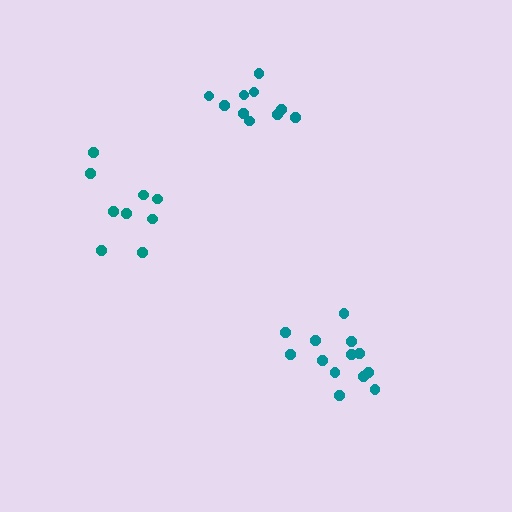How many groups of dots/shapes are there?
There are 3 groups.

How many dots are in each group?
Group 1: 9 dots, Group 2: 13 dots, Group 3: 10 dots (32 total).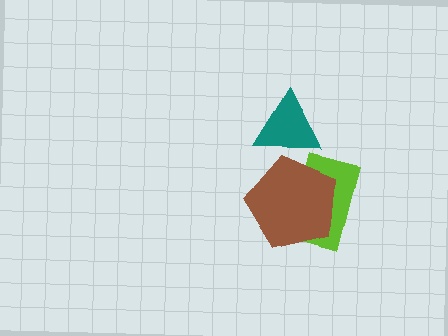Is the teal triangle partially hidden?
No, no other shape covers it.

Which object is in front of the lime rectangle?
The brown pentagon is in front of the lime rectangle.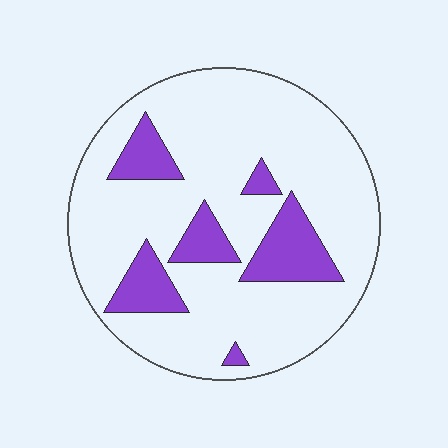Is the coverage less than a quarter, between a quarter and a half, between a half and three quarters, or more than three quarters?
Less than a quarter.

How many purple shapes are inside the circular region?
6.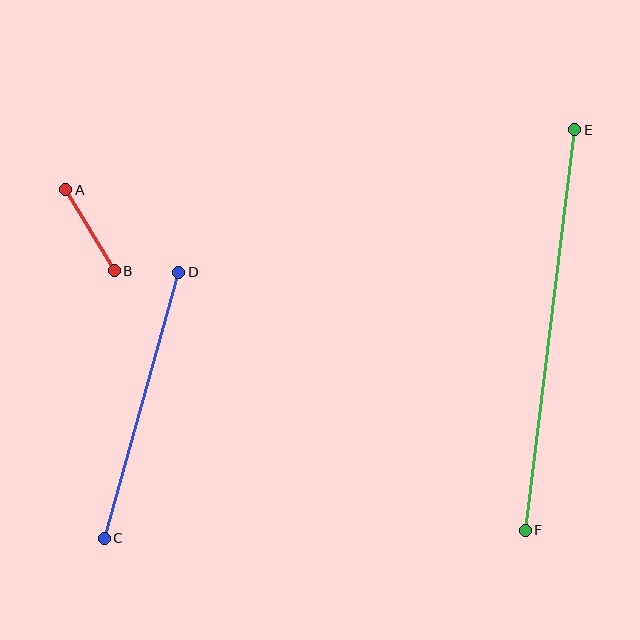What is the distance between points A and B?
The distance is approximately 95 pixels.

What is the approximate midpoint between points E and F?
The midpoint is at approximately (550, 330) pixels.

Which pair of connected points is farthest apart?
Points E and F are farthest apart.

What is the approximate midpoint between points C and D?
The midpoint is at approximately (142, 405) pixels.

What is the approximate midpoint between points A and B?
The midpoint is at approximately (90, 230) pixels.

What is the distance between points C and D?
The distance is approximately 276 pixels.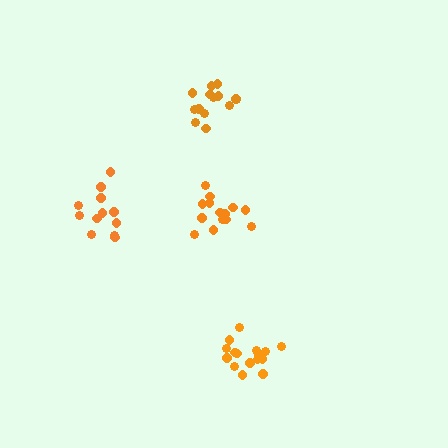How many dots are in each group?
Group 1: 16 dots, Group 2: 14 dots, Group 3: 14 dots, Group 4: 12 dots (56 total).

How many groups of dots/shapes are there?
There are 4 groups.